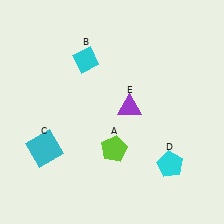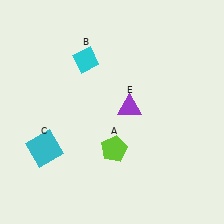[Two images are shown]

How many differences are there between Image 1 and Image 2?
There is 1 difference between the two images.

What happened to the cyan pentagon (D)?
The cyan pentagon (D) was removed in Image 2. It was in the bottom-right area of Image 1.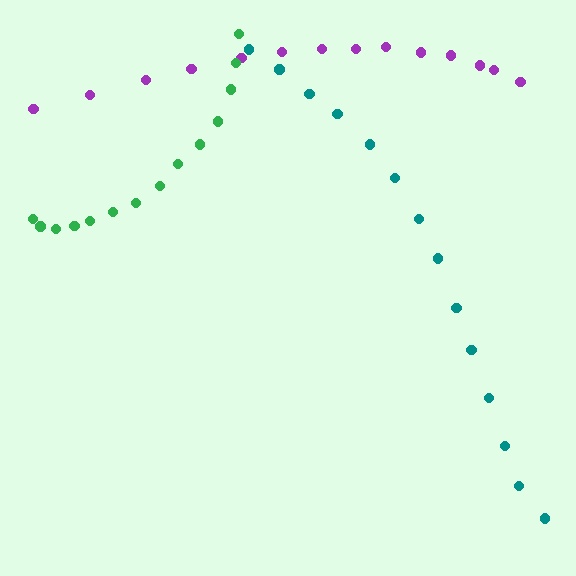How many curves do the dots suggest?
There are 3 distinct paths.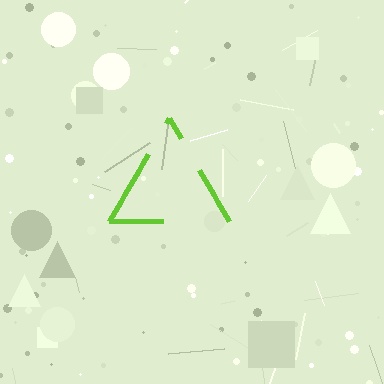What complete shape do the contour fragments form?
The contour fragments form a triangle.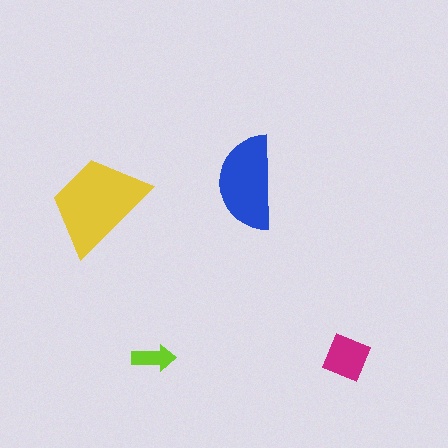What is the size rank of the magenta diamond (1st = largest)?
3rd.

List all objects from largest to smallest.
The yellow trapezoid, the blue semicircle, the magenta diamond, the lime arrow.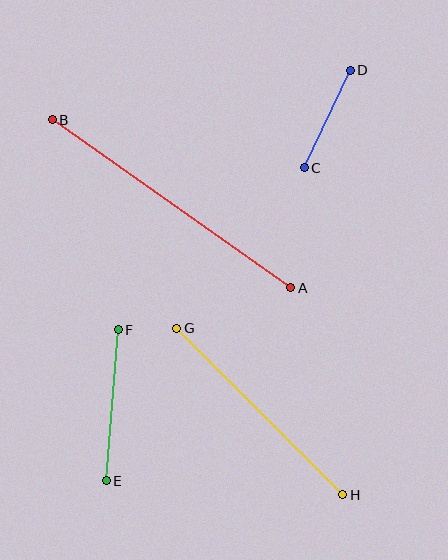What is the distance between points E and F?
The distance is approximately 151 pixels.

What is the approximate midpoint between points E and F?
The midpoint is at approximately (112, 405) pixels.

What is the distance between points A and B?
The distance is approximately 292 pixels.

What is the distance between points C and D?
The distance is approximately 108 pixels.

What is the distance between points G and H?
The distance is approximately 235 pixels.